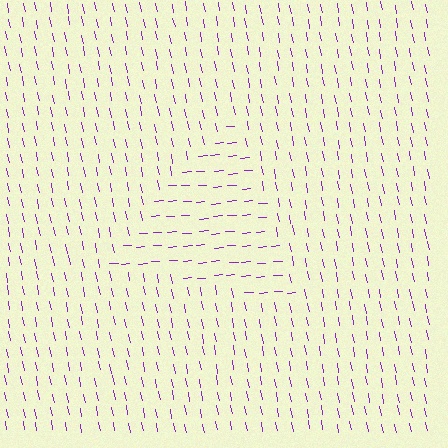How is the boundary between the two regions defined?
The boundary is defined purely by a change in line orientation (approximately 83 degrees difference). All lines are the same color and thickness.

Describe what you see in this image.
The image is filled with small purple line segments. A triangle region in the image has lines oriented differently from the surrounding lines, creating a visible texture boundary.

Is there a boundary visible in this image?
Yes, there is a texture boundary formed by a change in line orientation.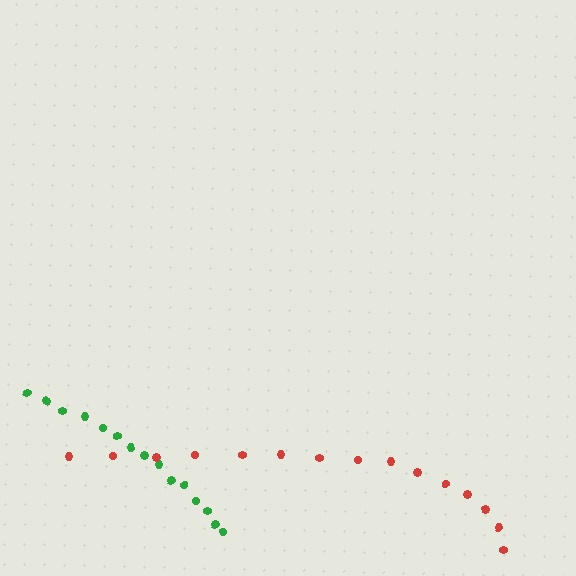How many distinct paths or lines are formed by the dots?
There are 2 distinct paths.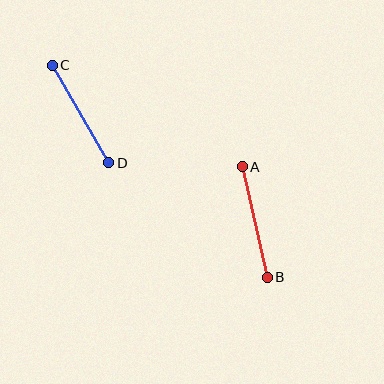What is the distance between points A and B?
The distance is approximately 113 pixels.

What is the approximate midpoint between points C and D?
The midpoint is at approximately (81, 114) pixels.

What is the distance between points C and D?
The distance is approximately 112 pixels.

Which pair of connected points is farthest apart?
Points A and B are farthest apart.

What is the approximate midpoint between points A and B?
The midpoint is at approximately (255, 222) pixels.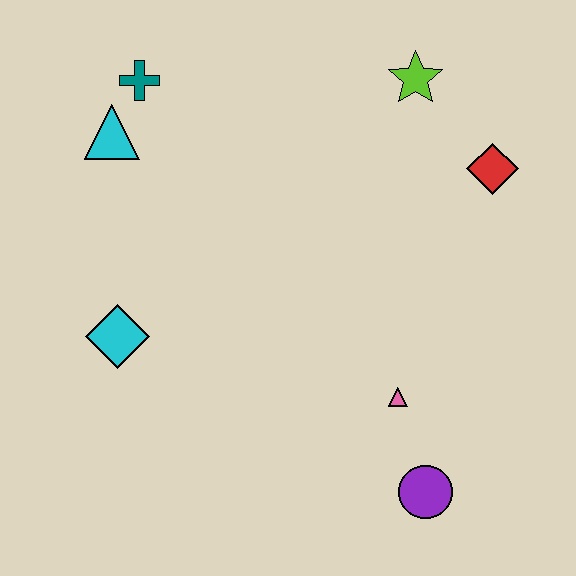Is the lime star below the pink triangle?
No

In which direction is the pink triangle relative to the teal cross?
The pink triangle is below the teal cross.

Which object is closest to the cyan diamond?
The cyan triangle is closest to the cyan diamond.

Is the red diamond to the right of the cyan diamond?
Yes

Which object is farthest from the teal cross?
The purple circle is farthest from the teal cross.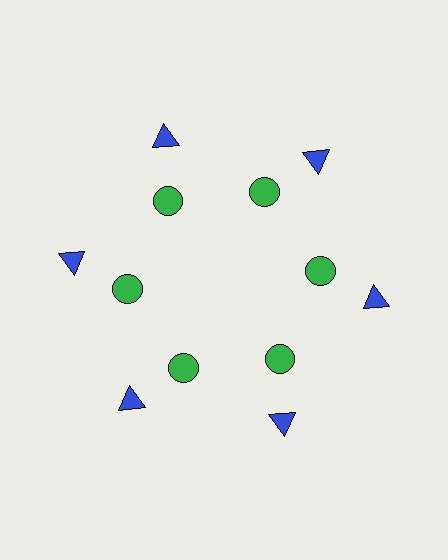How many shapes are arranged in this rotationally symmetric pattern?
There are 12 shapes, arranged in 6 groups of 2.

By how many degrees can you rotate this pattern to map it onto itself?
The pattern maps onto itself every 60 degrees of rotation.